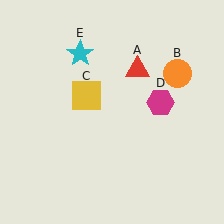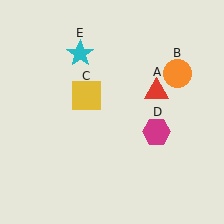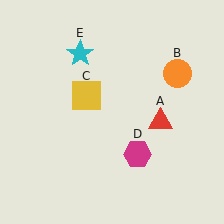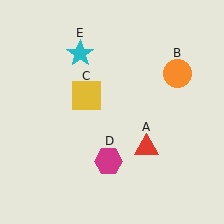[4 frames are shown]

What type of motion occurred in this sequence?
The red triangle (object A), magenta hexagon (object D) rotated clockwise around the center of the scene.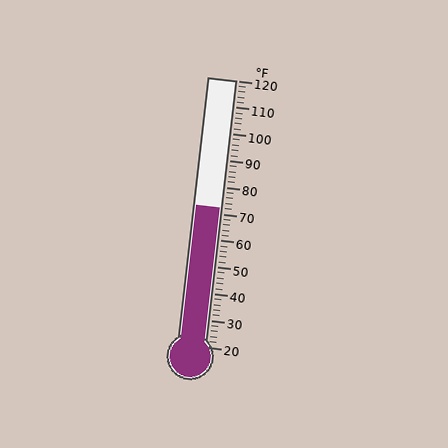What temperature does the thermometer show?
The thermometer shows approximately 72°F.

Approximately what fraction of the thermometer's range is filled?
The thermometer is filled to approximately 50% of its range.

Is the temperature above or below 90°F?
The temperature is below 90°F.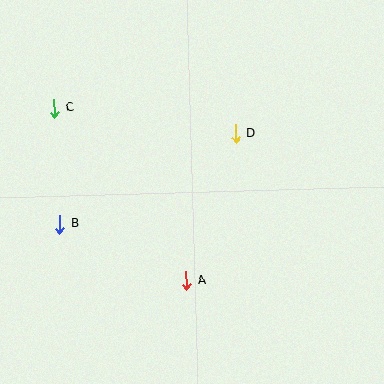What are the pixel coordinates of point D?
Point D is at (236, 133).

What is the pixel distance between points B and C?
The distance between B and C is 116 pixels.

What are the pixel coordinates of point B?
Point B is at (60, 224).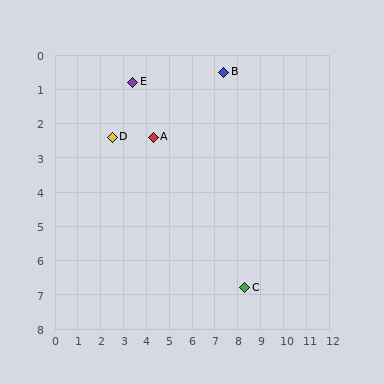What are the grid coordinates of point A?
Point A is at approximately (4.3, 2.4).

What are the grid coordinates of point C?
Point C is at approximately (8.3, 6.8).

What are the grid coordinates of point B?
Point B is at approximately (7.4, 0.5).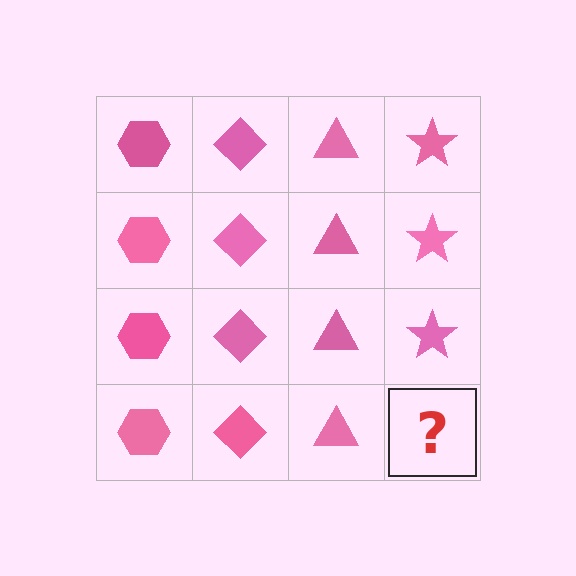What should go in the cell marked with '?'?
The missing cell should contain a pink star.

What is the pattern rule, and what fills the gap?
The rule is that each column has a consistent shape. The gap should be filled with a pink star.